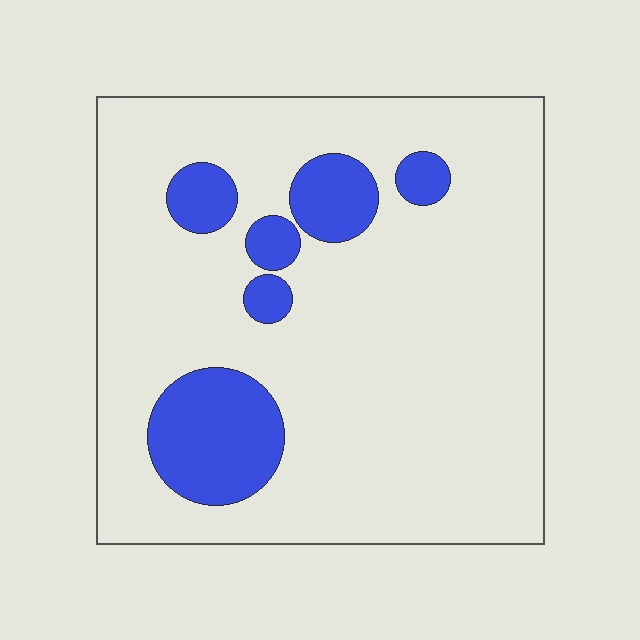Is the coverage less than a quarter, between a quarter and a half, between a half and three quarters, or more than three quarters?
Less than a quarter.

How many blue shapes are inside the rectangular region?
6.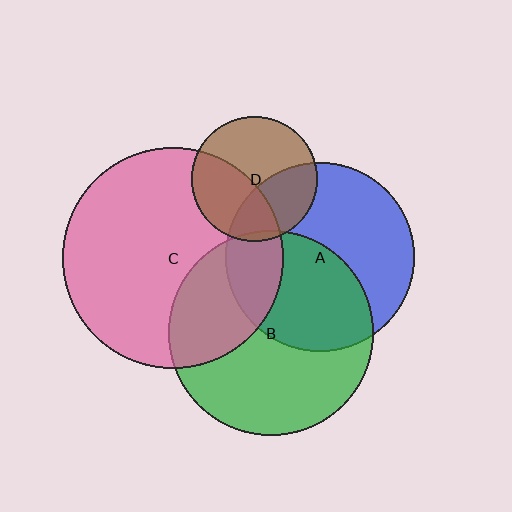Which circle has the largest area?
Circle C (pink).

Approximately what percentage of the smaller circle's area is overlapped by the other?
Approximately 20%.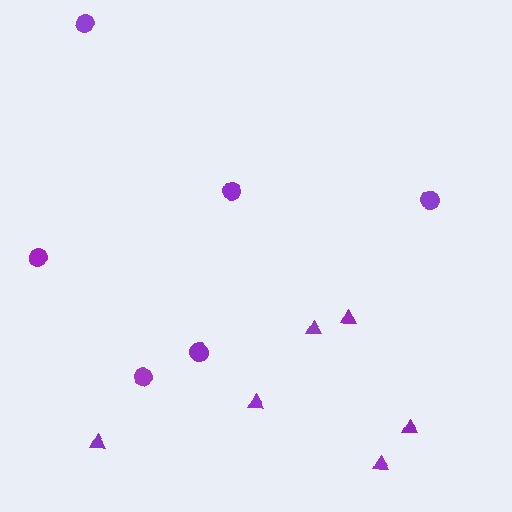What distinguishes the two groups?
There are 2 groups: one group of triangles (6) and one group of circles (6).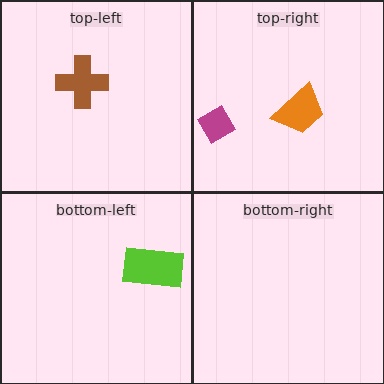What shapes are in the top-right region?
The magenta diamond, the orange trapezoid.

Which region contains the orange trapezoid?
The top-right region.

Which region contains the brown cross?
The top-left region.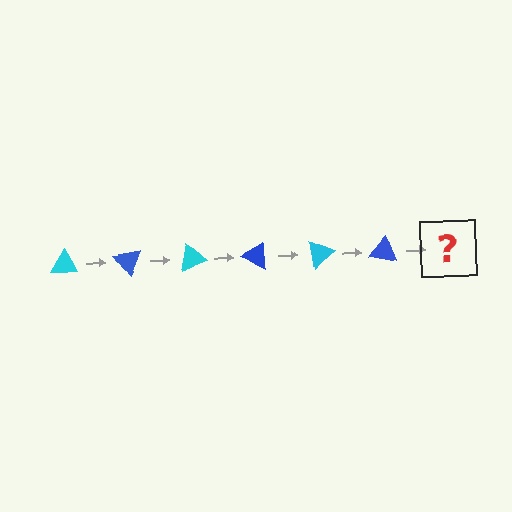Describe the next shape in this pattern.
It should be a cyan triangle, rotated 300 degrees from the start.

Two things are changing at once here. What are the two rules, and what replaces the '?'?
The two rules are that it rotates 50 degrees each step and the color cycles through cyan and blue. The '?' should be a cyan triangle, rotated 300 degrees from the start.